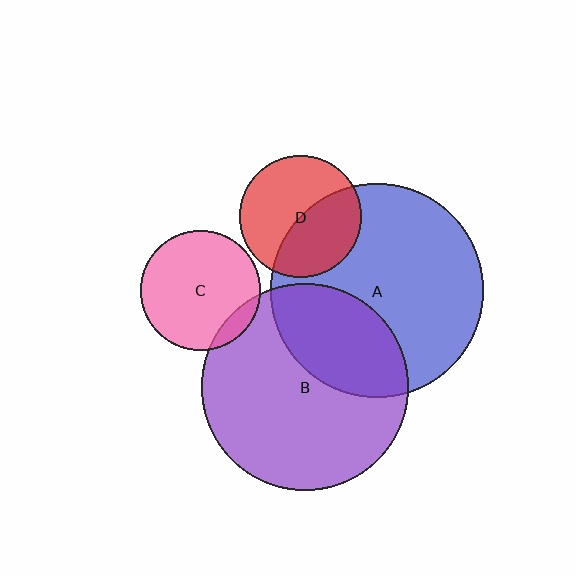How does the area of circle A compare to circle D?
Approximately 3.0 times.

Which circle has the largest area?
Circle A (blue).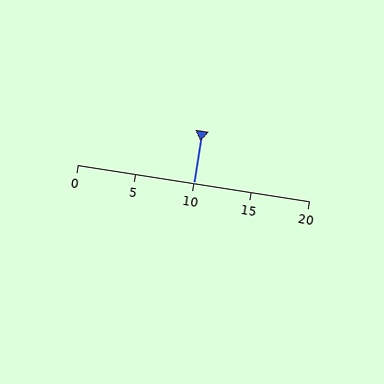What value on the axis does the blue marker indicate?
The marker indicates approximately 10.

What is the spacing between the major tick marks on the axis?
The major ticks are spaced 5 apart.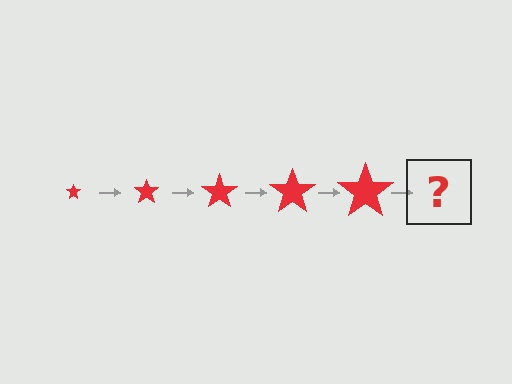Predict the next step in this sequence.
The next step is a red star, larger than the previous one.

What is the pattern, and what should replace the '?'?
The pattern is that the star gets progressively larger each step. The '?' should be a red star, larger than the previous one.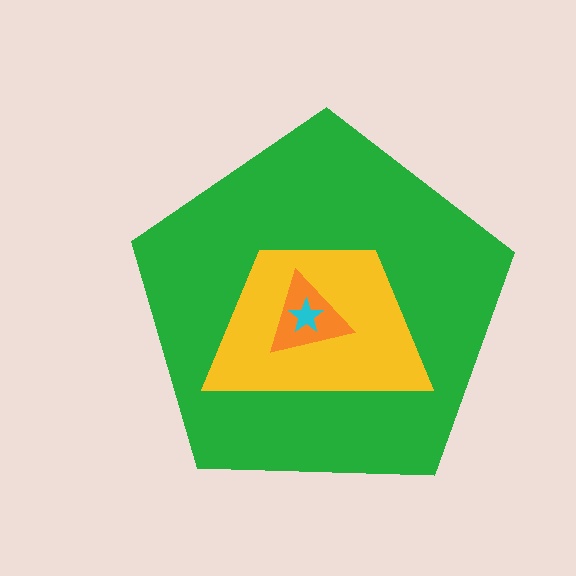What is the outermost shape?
The green pentagon.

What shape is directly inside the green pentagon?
The yellow trapezoid.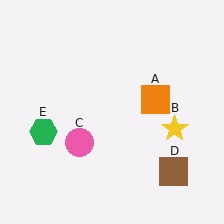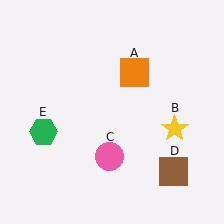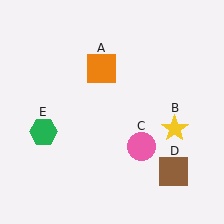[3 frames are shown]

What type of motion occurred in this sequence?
The orange square (object A), pink circle (object C) rotated counterclockwise around the center of the scene.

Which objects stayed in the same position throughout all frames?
Yellow star (object B) and brown square (object D) and green hexagon (object E) remained stationary.